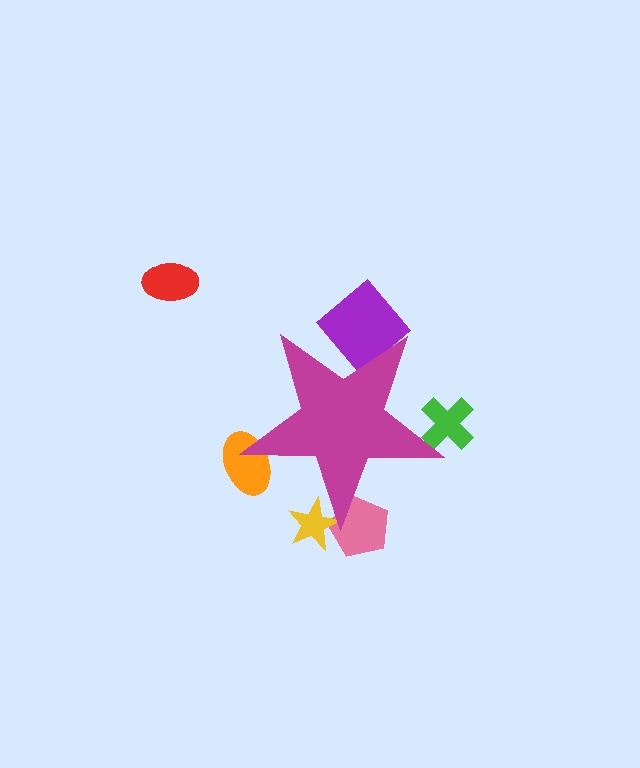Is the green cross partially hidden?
Yes, the green cross is partially hidden behind the magenta star.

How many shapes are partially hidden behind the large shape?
5 shapes are partially hidden.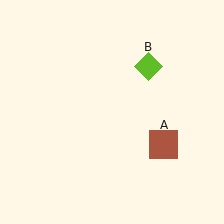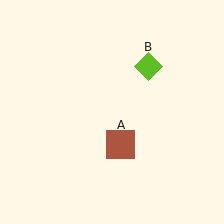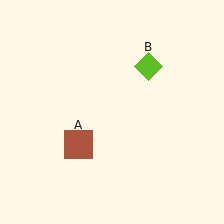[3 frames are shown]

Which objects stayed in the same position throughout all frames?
Lime diamond (object B) remained stationary.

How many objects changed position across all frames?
1 object changed position: brown square (object A).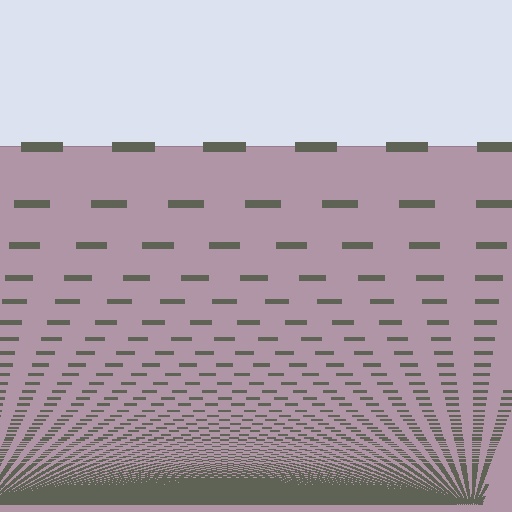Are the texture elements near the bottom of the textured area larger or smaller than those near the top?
Smaller. The gradient is inverted — elements near the bottom are smaller and denser.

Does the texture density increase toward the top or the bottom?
Density increases toward the bottom.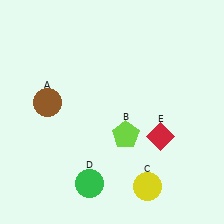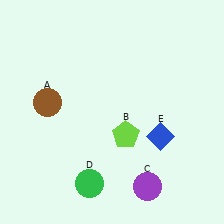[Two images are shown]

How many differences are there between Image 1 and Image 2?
There are 2 differences between the two images.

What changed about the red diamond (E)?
In Image 1, E is red. In Image 2, it changed to blue.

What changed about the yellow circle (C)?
In Image 1, C is yellow. In Image 2, it changed to purple.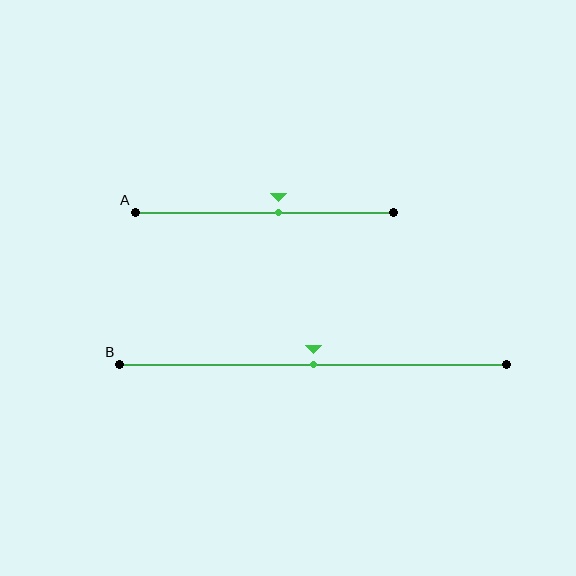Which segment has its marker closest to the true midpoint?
Segment B has its marker closest to the true midpoint.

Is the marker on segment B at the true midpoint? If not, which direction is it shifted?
Yes, the marker on segment B is at the true midpoint.